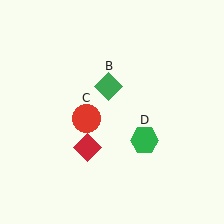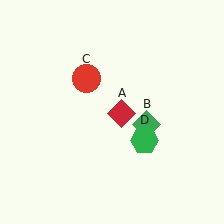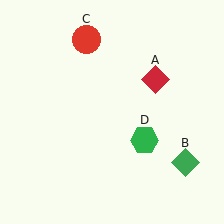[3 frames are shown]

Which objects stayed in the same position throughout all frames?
Green hexagon (object D) remained stationary.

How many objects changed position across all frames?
3 objects changed position: red diamond (object A), green diamond (object B), red circle (object C).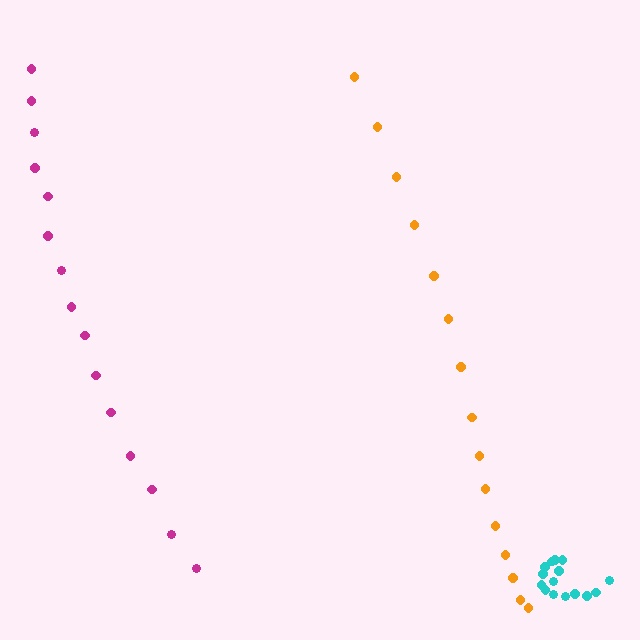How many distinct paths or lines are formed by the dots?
There are 3 distinct paths.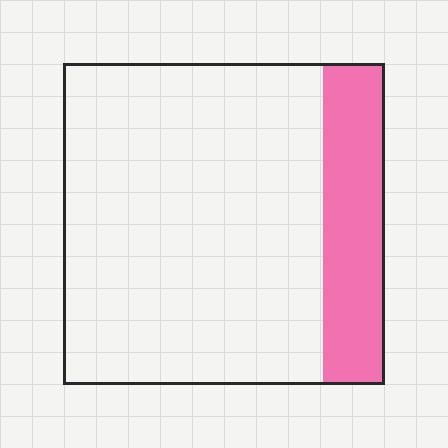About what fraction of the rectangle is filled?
About one fifth (1/5).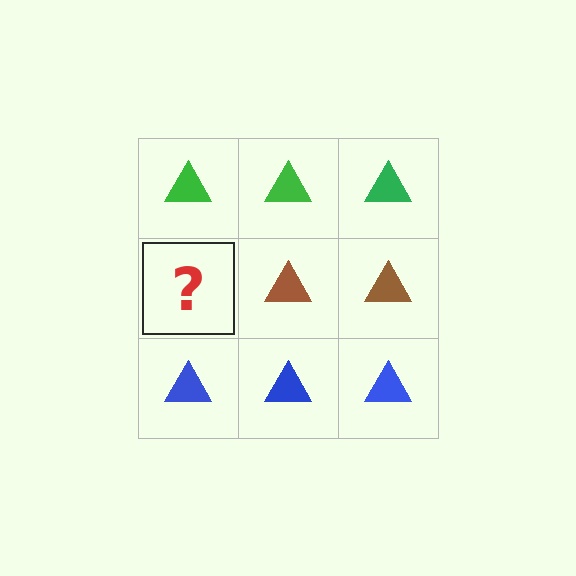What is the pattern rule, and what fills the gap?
The rule is that each row has a consistent color. The gap should be filled with a brown triangle.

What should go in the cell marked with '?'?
The missing cell should contain a brown triangle.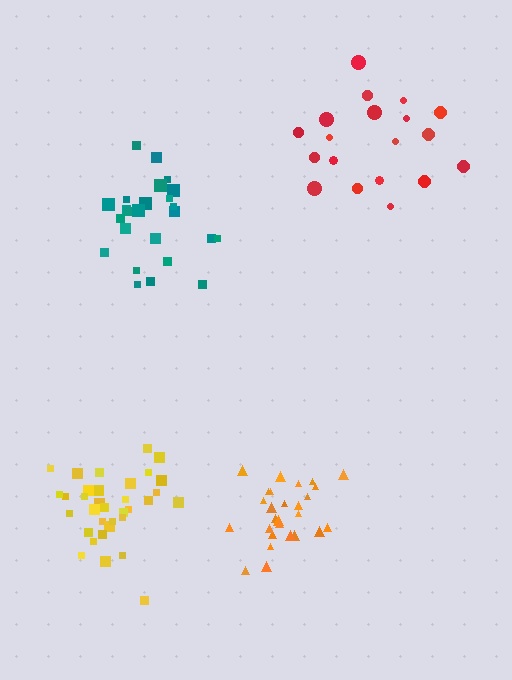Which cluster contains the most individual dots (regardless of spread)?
Yellow (35).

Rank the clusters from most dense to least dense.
orange, yellow, teal, red.